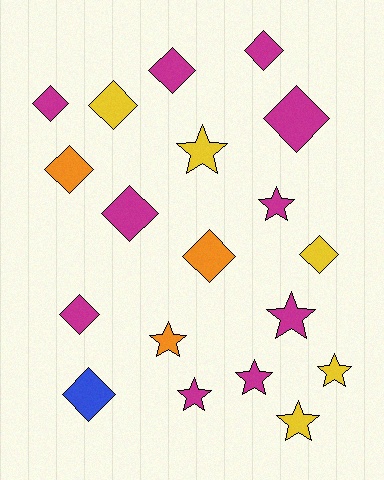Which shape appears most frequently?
Diamond, with 11 objects.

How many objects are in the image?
There are 19 objects.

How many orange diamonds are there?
There are 2 orange diamonds.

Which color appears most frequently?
Magenta, with 10 objects.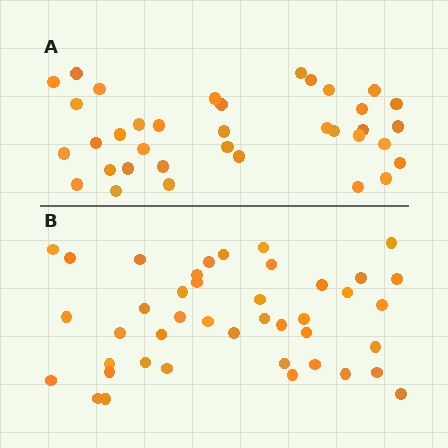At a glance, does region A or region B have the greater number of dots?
Region B (the bottom region) has more dots.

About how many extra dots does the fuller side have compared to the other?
Region B has about 6 more dots than region A.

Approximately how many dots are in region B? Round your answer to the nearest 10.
About 40 dots. (The exact count is 42, which rounds to 40.)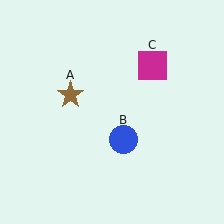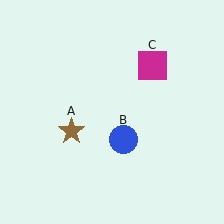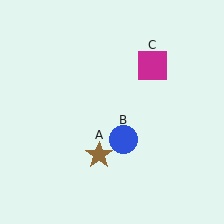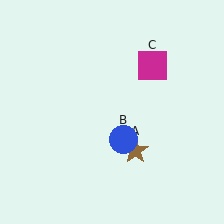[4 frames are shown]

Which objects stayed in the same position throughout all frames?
Blue circle (object B) and magenta square (object C) remained stationary.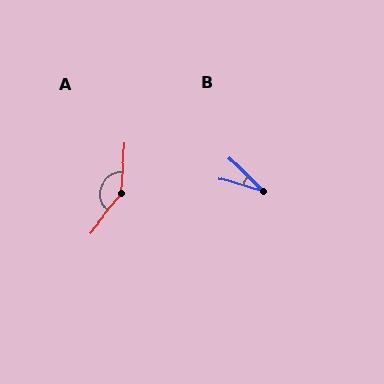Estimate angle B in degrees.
Approximately 29 degrees.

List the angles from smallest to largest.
B (29°), A (145°).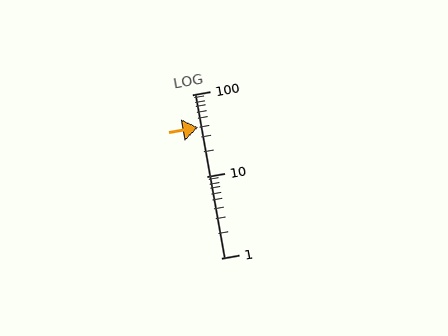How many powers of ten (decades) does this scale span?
The scale spans 2 decades, from 1 to 100.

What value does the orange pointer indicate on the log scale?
The pointer indicates approximately 39.